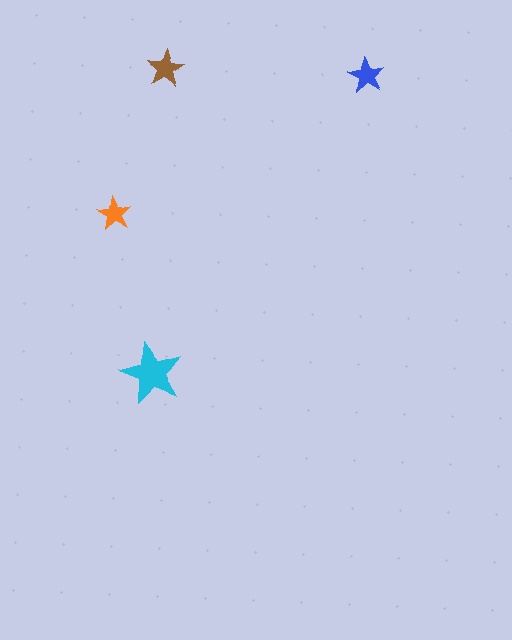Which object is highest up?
The blue star is topmost.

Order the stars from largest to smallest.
the cyan one, the brown one, the blue one, the orange one.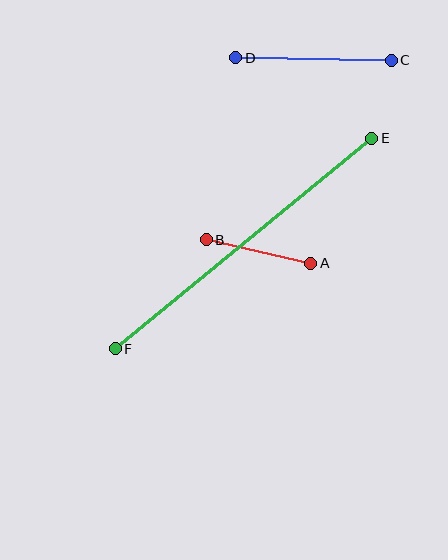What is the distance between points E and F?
The distance is approximately 332 pixels.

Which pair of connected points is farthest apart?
Points E and F are farthest apart.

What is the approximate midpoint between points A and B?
The midpoint is at approximately (259, 251) pixels.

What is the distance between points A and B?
The distance is approximately 107 pixels.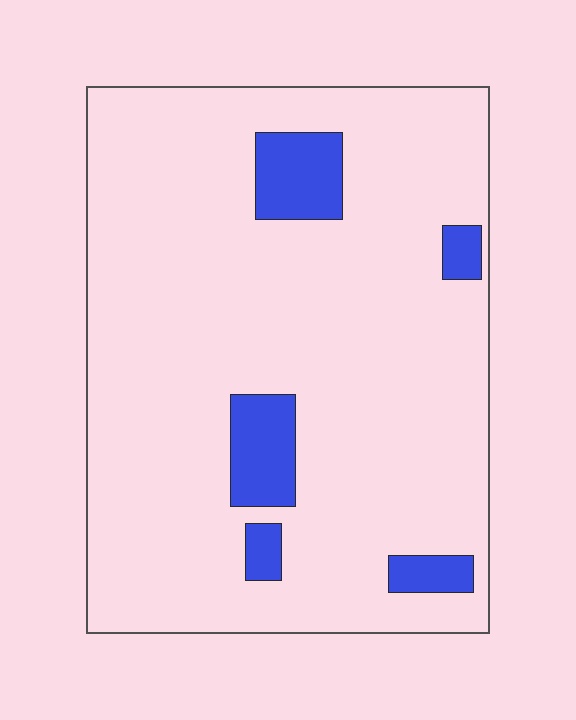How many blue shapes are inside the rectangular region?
5.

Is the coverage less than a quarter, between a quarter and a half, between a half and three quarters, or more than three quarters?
Less than a quarter.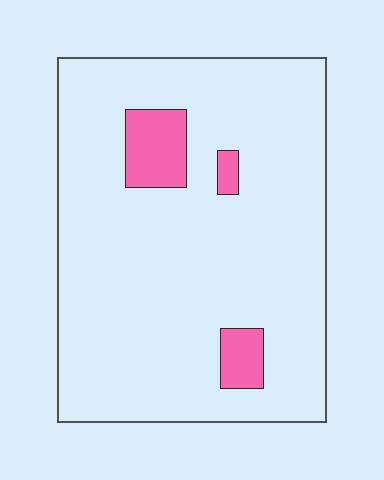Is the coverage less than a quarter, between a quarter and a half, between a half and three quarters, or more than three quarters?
Less than a quarter.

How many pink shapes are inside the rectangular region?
3.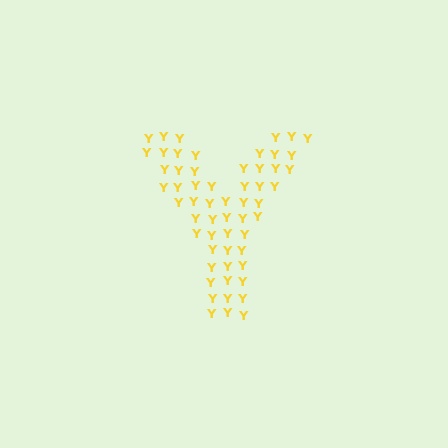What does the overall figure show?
The overall figure shows the letter Y.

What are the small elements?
The small elements are letter Y's.